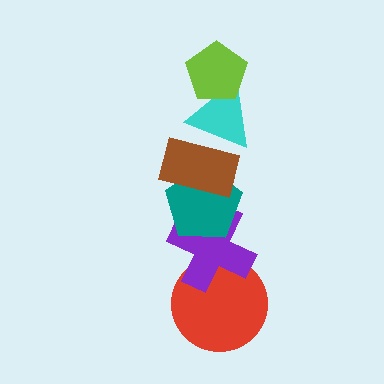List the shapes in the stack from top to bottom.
From top to bottom: the lime pentagon, the cyan triangle, the brown rectangle, the teal pentagon, the purple cross, the red circle.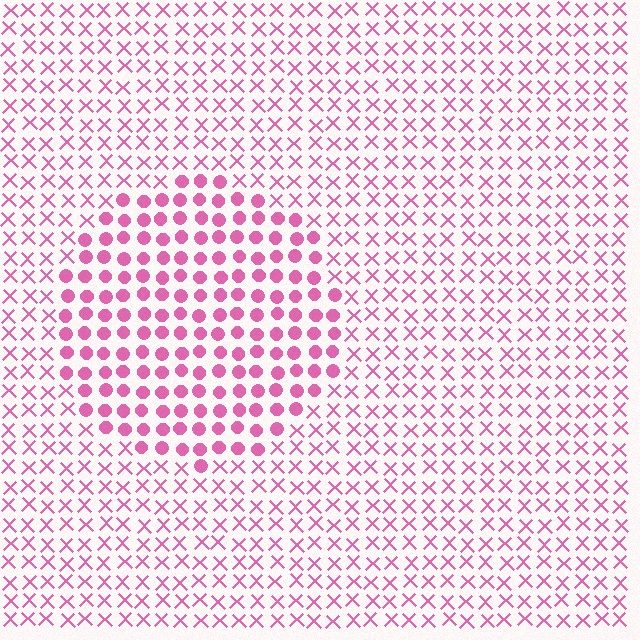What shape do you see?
I see a circle.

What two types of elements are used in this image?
The image uses circles inside the circle region and X marks outside it.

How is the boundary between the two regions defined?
The boundary is defined by a change in element shape: circles inside vs. X marks outside. All elements share the same color and spacing.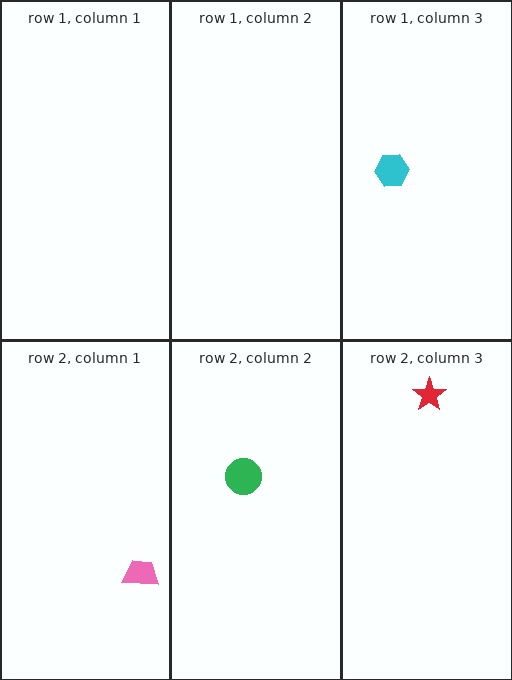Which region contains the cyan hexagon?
The row 1, column 3 region.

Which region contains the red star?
The row 2, column 3 region.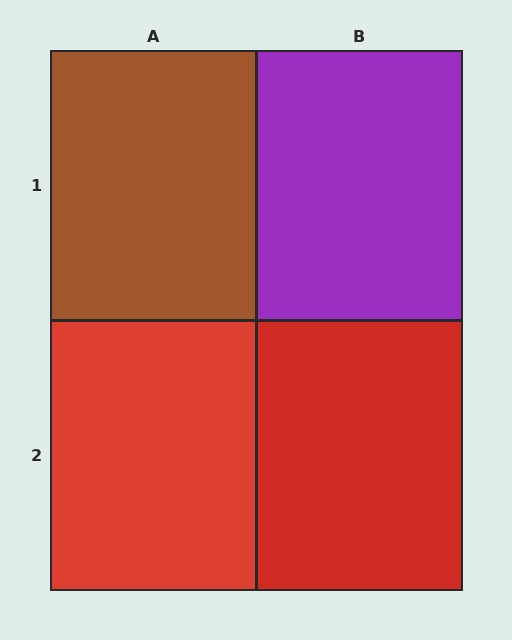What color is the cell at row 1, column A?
Brown.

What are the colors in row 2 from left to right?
Red, red.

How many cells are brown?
1 cell is brown.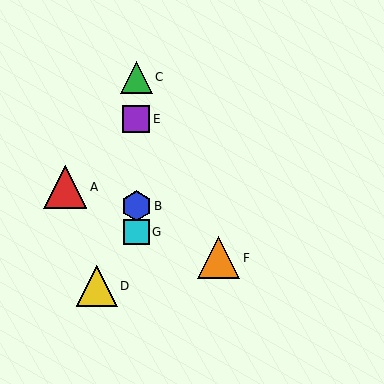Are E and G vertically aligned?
Yes, both are at x≈136.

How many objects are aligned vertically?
4 objects (B, C, E, G) are aligned vertically.